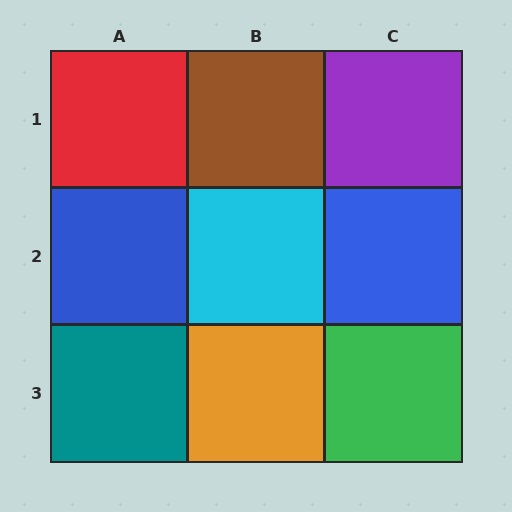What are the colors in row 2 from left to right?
Blue, cyan, blue.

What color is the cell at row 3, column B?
Orange.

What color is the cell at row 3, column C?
Green.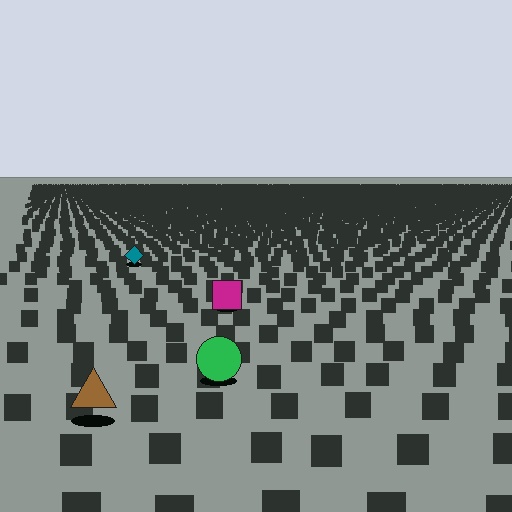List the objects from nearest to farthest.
From nearest to farthest: the brown triangle, the green circle, the magenta square, the teal diamond.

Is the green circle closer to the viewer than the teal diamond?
Yes. The green circle is closer — you can tell from the texture gradient: the ground texture is coarser near it.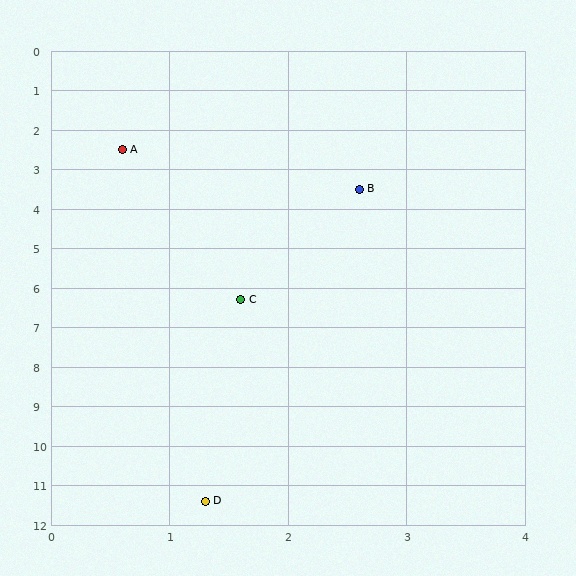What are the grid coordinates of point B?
Point B is at approximately (2.6, 3.5).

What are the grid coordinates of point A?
Point A is at approximately (0.6, 2.5).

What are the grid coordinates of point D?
Point D is at approximately (1.3, 11.4).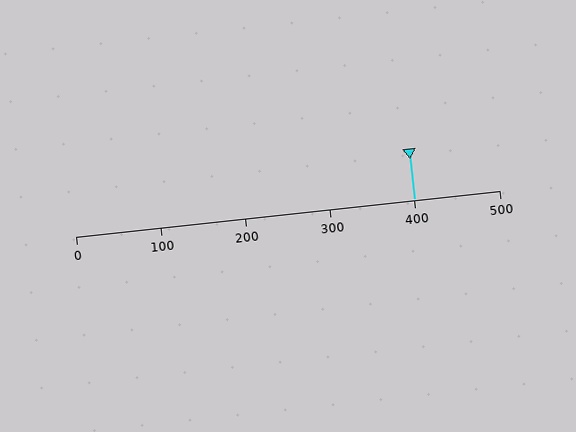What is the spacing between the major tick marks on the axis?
The major ticks are spaced 100 apart.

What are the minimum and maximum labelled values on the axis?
The axis runs from 0 to 500.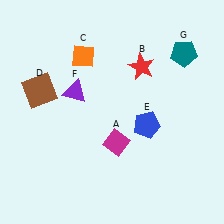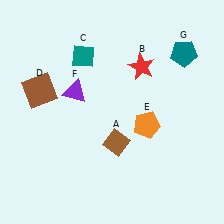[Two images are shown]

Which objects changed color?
A changed from magenta to brown. C changed from orange to teal. E changed from blue to orange.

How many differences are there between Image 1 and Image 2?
There are 3 differences between the two images.